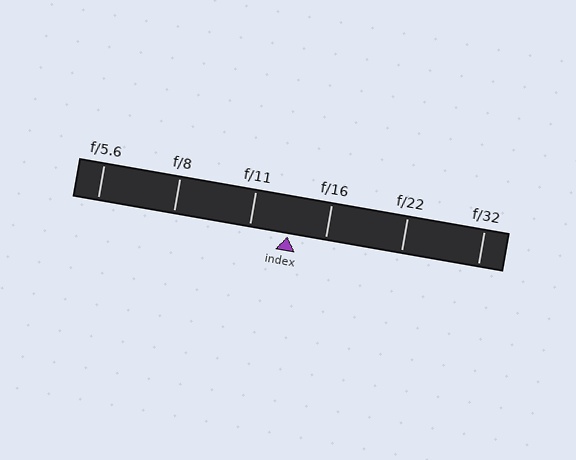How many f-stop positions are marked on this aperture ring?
There are 6 f-stop positions marked.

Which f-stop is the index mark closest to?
The index mark is closest to f/16.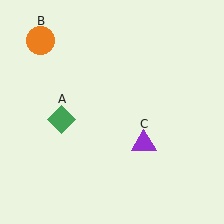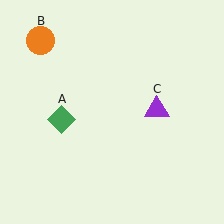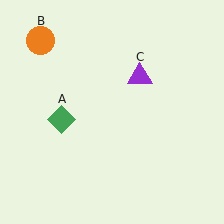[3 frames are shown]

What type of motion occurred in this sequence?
The purple triangle (object C) rotated counterclockwise around the center of the scene.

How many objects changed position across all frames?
1 object changed position: purple triangle (object C).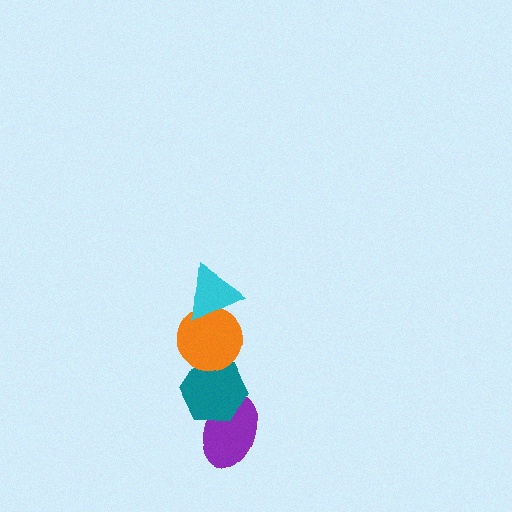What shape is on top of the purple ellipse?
The teal hexagon is on top of the purple ellipse.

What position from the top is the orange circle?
The orange circle is 2nd from the top.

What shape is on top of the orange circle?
The cyan triangle is on top of the orange circle.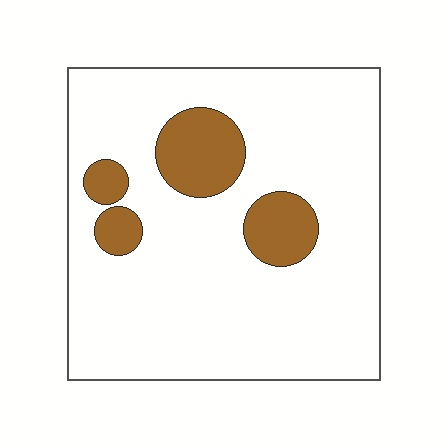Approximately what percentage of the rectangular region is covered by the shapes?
Approximately 15%.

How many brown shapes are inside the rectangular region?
4.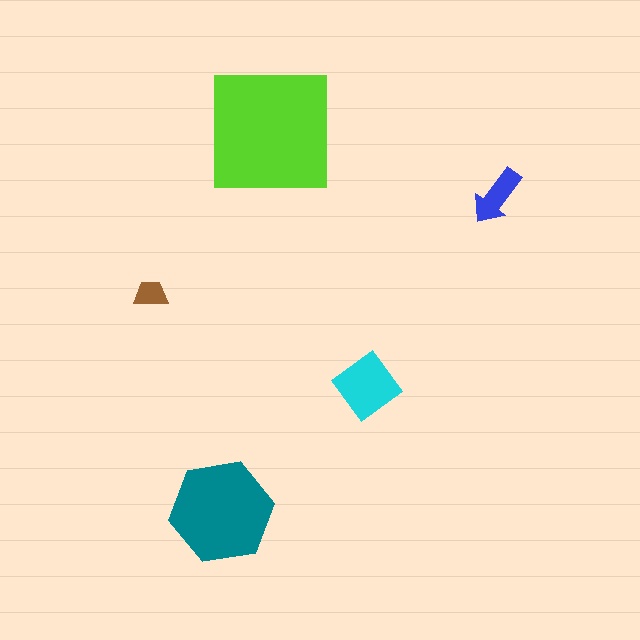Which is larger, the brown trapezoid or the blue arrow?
The blue arrow.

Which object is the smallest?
The brown trapezoid.